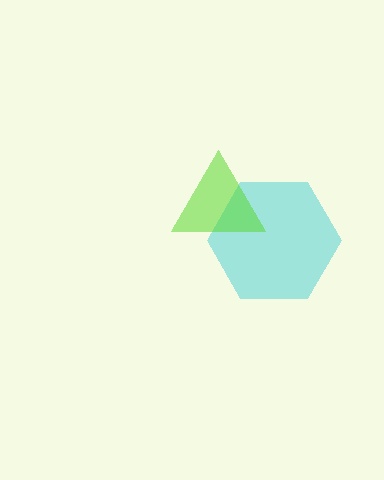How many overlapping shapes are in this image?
There are 2 overlapping shapes in the image.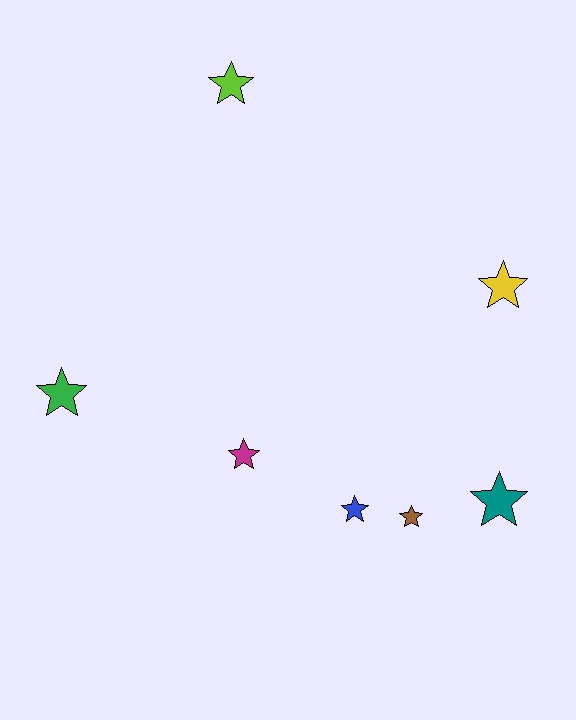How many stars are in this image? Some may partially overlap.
There are 7 stars.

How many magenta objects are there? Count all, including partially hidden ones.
There is 1 magenta object.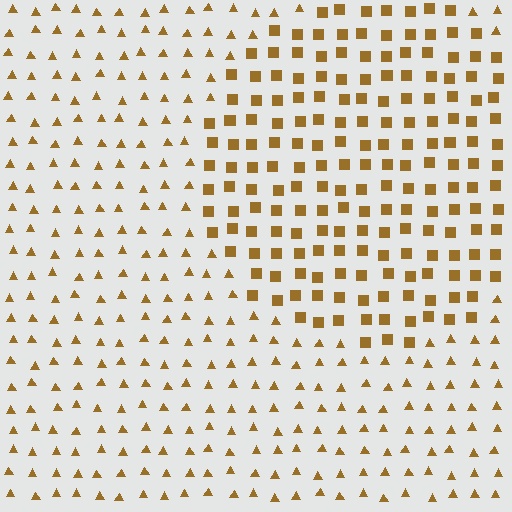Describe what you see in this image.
The image is filled with small brown elements arranged in a uniform grid. A circle-shaped region contains squares, while the surrounding area contains triangles. The boundary is defined purely by the change in element shape.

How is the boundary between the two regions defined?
The boundary is defined by a change in element shape: squares inside vs. triangles outside. All elements share the same color and spacing.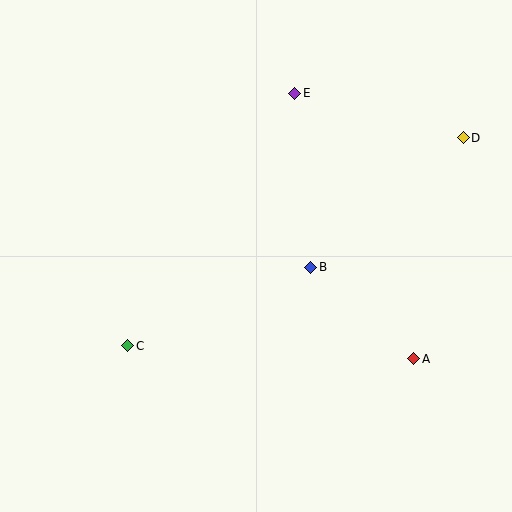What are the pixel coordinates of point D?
Point D is at (463, 138).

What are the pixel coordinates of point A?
Point A is at (414, 359).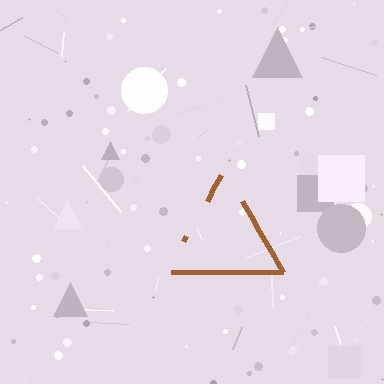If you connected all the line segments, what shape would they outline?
They would outline a triangle.